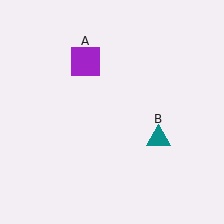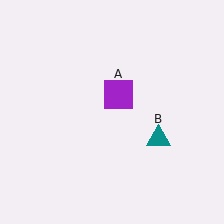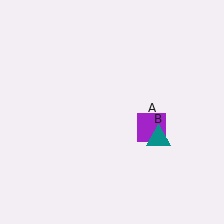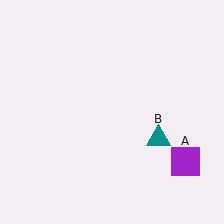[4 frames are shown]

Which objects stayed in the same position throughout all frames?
Teal triangle (object B) remained stationary.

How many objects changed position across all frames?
1 object changed position: purple square (object A).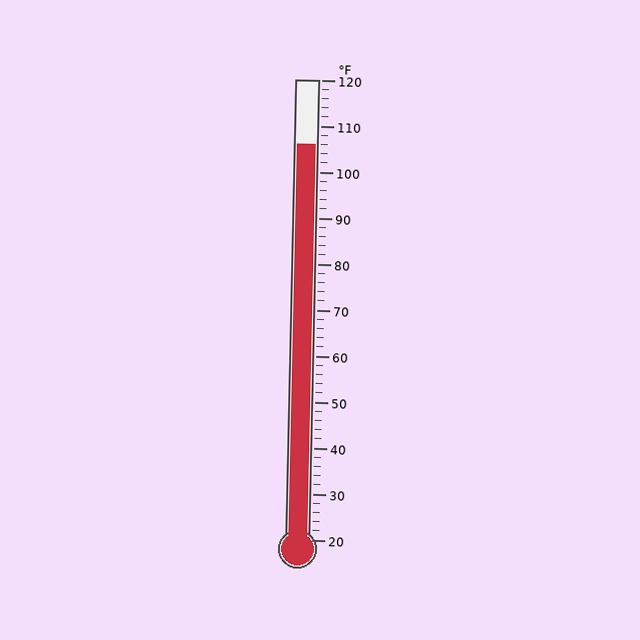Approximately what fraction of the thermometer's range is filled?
The thermometer is filled to approximately 85% of its range.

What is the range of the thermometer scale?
The thermometer scale ranges from 20°F to 120°F.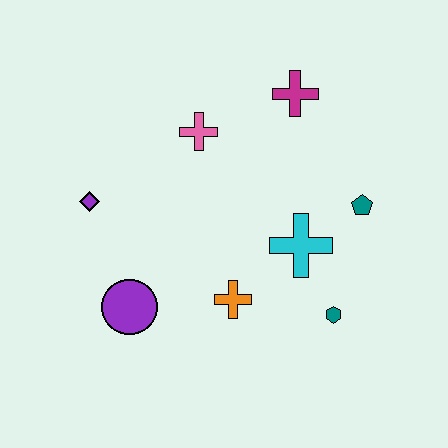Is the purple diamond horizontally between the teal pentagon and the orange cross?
No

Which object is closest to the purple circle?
The orange cross is closest to the purple circle.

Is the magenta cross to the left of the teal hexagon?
Yes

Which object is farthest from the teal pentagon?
The purple diamond is farthest from the teal pentagon.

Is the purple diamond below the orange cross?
No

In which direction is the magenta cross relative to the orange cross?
The magenta cross is above the orange cross.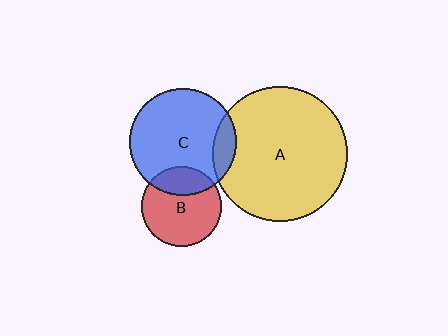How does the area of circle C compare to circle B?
Approximately 1.8 times.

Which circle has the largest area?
Circle A (yellow).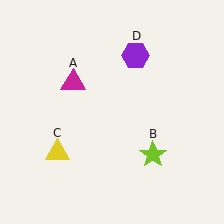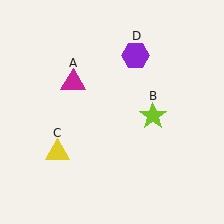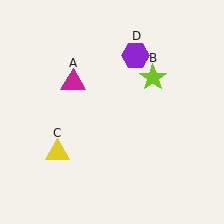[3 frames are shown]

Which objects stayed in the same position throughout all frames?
Magenta triangle (object A) and yellow triangle (object C) and purple hexagon (object D) remained stationary.